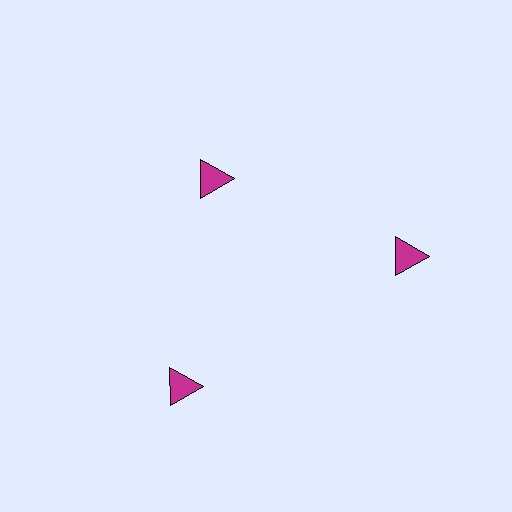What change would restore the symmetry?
The symmetry would be restored by moving it outward, back onto the ring so that all 3 triangles sit at equal angles and equal distance from the center.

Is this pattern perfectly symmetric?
No. The 3 magenta triangles are arranged in a ring, but one element near the 11 o'clock position is pulled inward toward the center, breaking the 3-fold rotational symmetry.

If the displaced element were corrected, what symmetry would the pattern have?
It would have 3-fold rotational symmetry — the pattern would map onto itself every 120 degrees.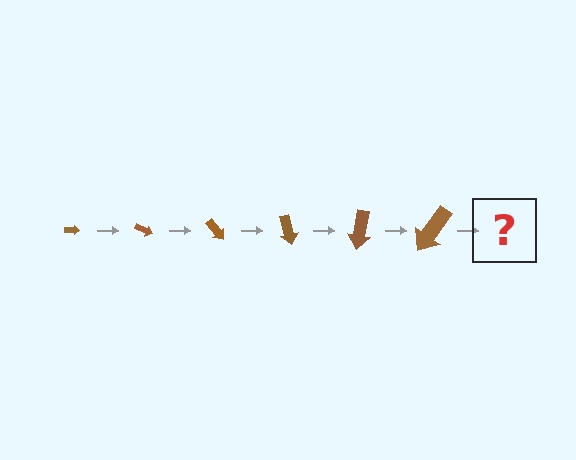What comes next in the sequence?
The next element should be an arrow, larger than the previous one and rotated 150 degrees from the start.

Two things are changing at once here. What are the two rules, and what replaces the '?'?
The two rules are that the arrow grows larger each step and it rotates 25 degrees each step. The '?' should be an arrow, larger than the previous one and rotated 150 degrees from the start.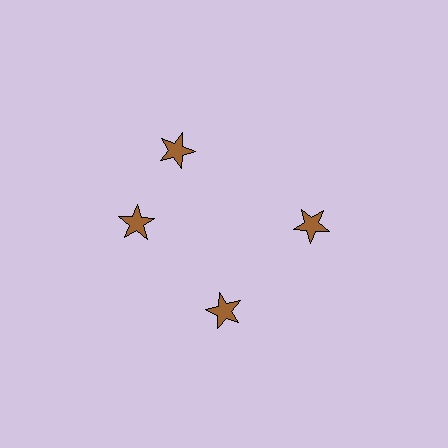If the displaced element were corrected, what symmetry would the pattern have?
It would have 4-fold rotational symmetry — the pattern would map onto itself every 90 degrees.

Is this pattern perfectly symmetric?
No. The 4 brown stars are arranged in a ring, but one element near the 12 o'clock position is rotated out of alignment along the ring, breaking the 4-fold rotational symmetry.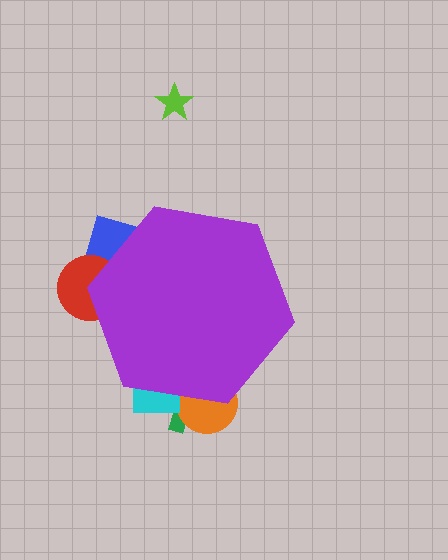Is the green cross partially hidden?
Yes, the green cross is partially hidden behind the purple hexagon.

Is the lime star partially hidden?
No, the lime star is fully visible.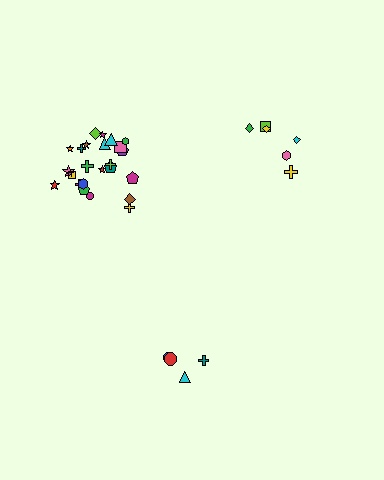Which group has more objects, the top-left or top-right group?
The top-left group.